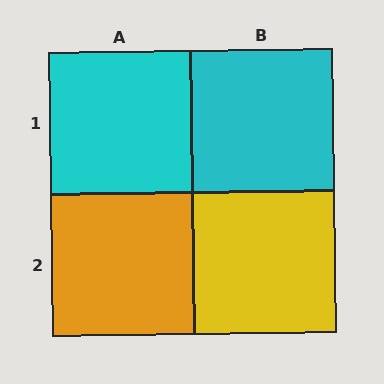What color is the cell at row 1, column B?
Cyan.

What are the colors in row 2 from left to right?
Orange, yellow.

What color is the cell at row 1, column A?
Cyan.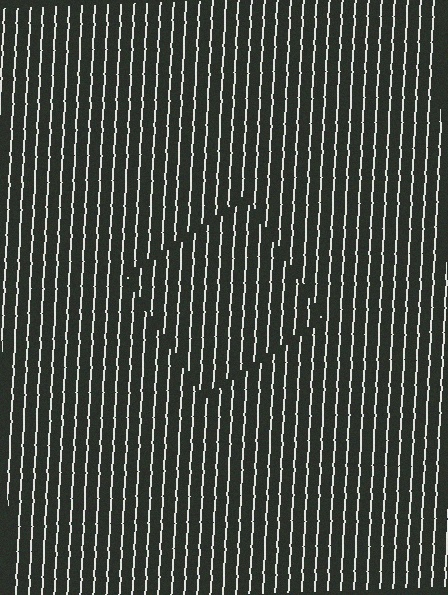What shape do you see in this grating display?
An illusory square. The interior of the shape contains the same grating, shifted by half a period — the contour is defined by the phase discontinuity where line-ends from the inner and outer gratings abut.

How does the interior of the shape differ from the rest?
The interior of the shape contains the same grating, shifted by half a period — the contour is defined by the phase discontinuity where line-ends from the inner and outer gratings abut.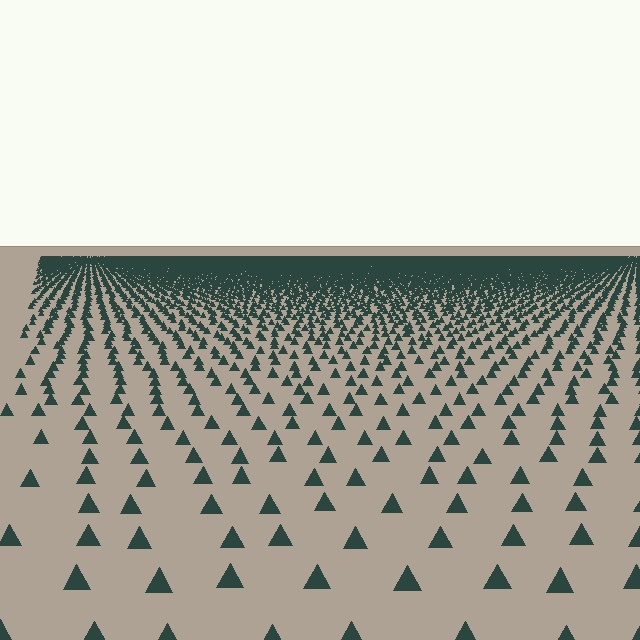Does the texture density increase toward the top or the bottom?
Density increases toward the top.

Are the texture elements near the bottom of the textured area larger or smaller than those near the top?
Larger. Near the bottom, elements are closer to the viewer and appear at a bigger on-screen size.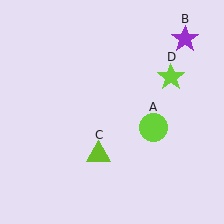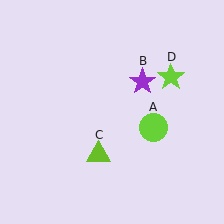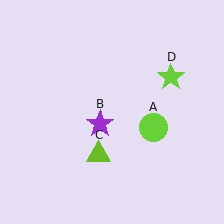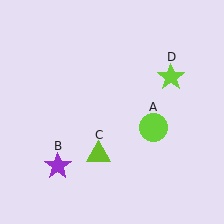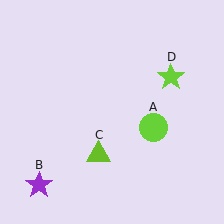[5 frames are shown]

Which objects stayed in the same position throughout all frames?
Lime circle (object A) and lime triangle (object C) and lime star (object D) remained stationary.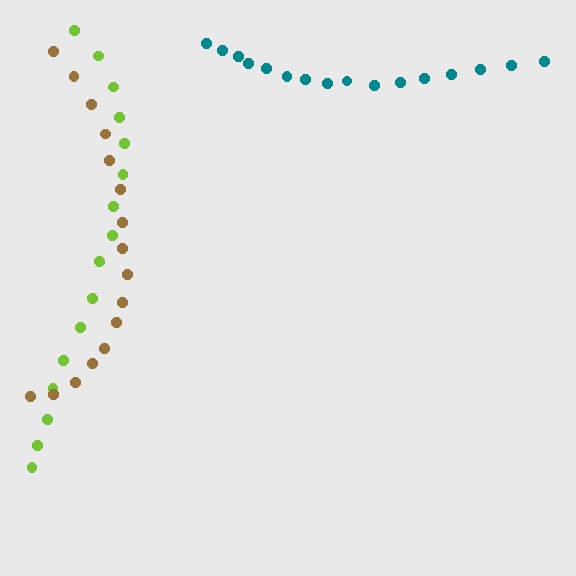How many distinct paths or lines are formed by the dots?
There are 3 distinct paths.